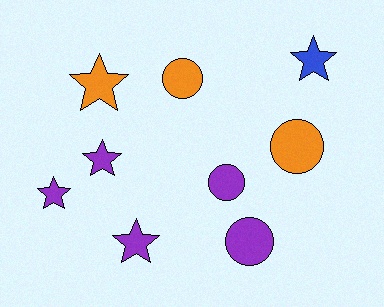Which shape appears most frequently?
Star, with 5 objects.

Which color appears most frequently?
Purple, with 5 objects.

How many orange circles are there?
There are 2 orange circles.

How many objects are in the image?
There are 9 objects.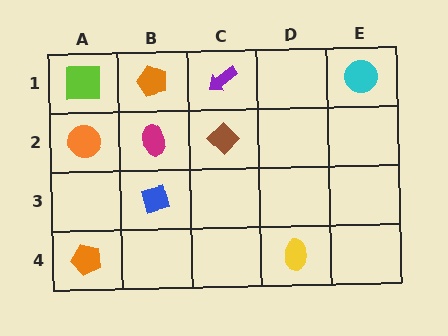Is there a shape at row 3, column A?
No, that cell is empty.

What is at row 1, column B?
An orange pentagon.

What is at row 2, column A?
An orange circle.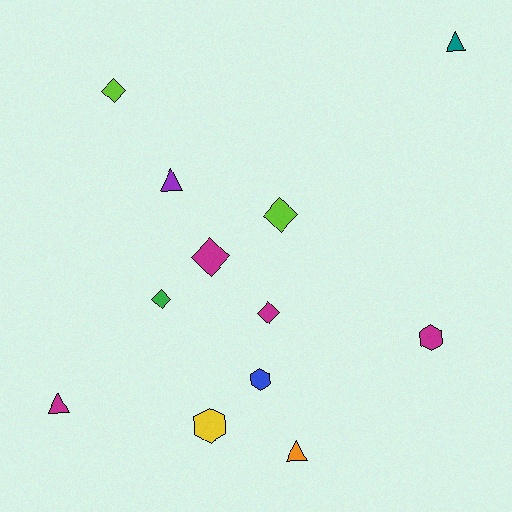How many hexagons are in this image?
There are 3 hexagons.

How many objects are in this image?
There are 12 objects.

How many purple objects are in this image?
There is 1 purple object.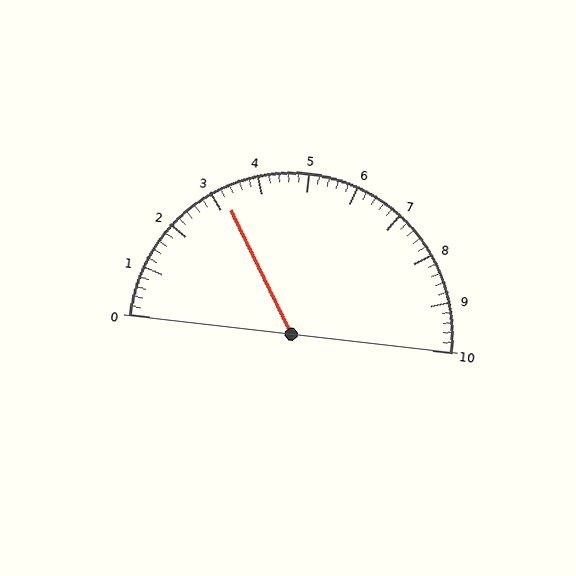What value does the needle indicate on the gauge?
The needle indicates approximately 3.2.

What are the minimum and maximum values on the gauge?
The gauge ranges from 0 to 10.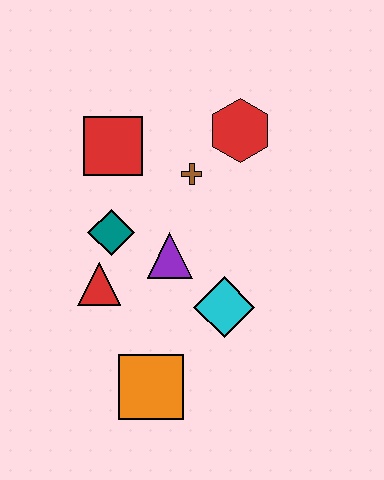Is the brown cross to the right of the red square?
Yes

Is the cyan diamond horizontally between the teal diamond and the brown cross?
No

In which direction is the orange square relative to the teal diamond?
The orange square is below the teal diamond.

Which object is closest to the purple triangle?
The teal diamond is closest to the purple triangle.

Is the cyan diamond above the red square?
No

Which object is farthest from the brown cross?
The orange square is farthest from the brown cross.